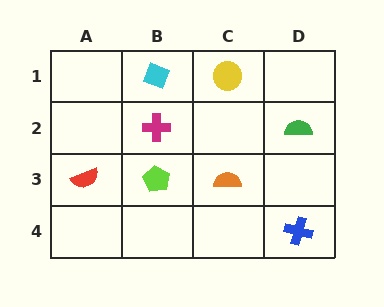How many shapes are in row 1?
2 shapes.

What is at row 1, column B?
A cyan diamond.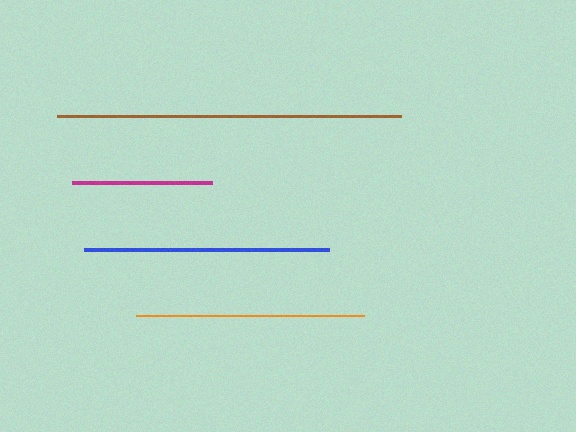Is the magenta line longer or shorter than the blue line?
The blue line is longer than the magenta line.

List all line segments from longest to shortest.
From longest to shortest: brown, blue, orange, magenta.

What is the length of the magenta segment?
The magenta segment is approximately 140 pixels long.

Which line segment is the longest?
The brown line is the longest at approximately 344 pixels.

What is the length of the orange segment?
The orange segment is approximately 228 pixels long.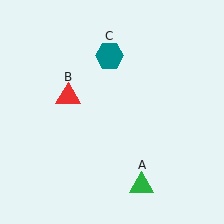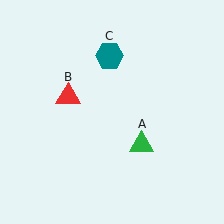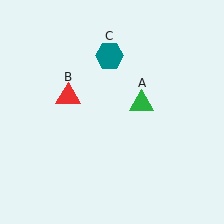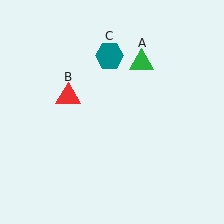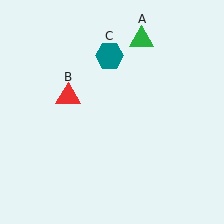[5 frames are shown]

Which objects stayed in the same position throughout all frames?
Red triangle (object B) and teal hexagon (object C) remained stationary.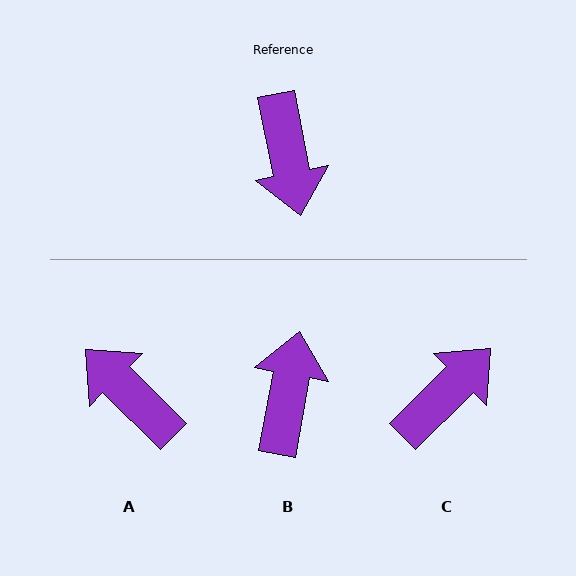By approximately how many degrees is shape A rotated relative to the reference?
Approximately 146 degrees clockwise.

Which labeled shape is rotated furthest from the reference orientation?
B, about 158 degrees away.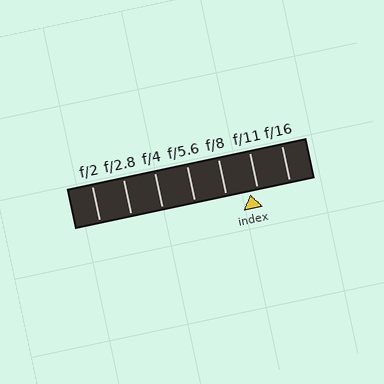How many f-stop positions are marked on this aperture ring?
There are 7 f-stop positions marked.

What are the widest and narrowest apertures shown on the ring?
The widest aperture shown is f/2 and the narrowest is f/16.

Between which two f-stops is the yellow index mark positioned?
The index mark is between f/8 and f/11.